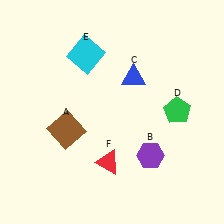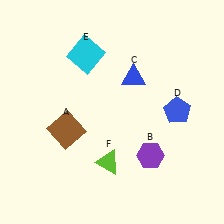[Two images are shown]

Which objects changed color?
D changed from green to blue. F changed from red to lime.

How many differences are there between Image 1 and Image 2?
There are 2 differences between the two images.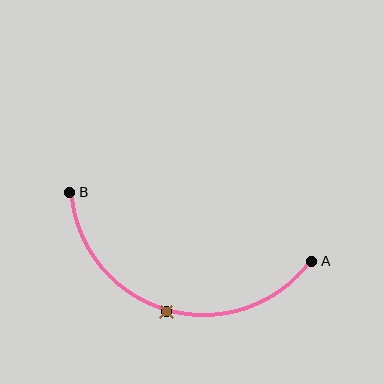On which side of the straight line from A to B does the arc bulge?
The arc bulges below the straight line connecting A and B.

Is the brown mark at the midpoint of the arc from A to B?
Yes. The brown mark lies on the arc at equal arc-length from both A and B — it is the arc midpoint.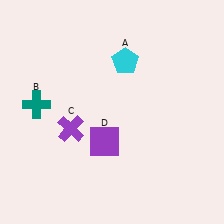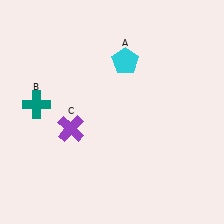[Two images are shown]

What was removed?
The purple square (D) was removed in Image 2.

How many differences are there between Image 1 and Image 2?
There is 1 difference between the two images.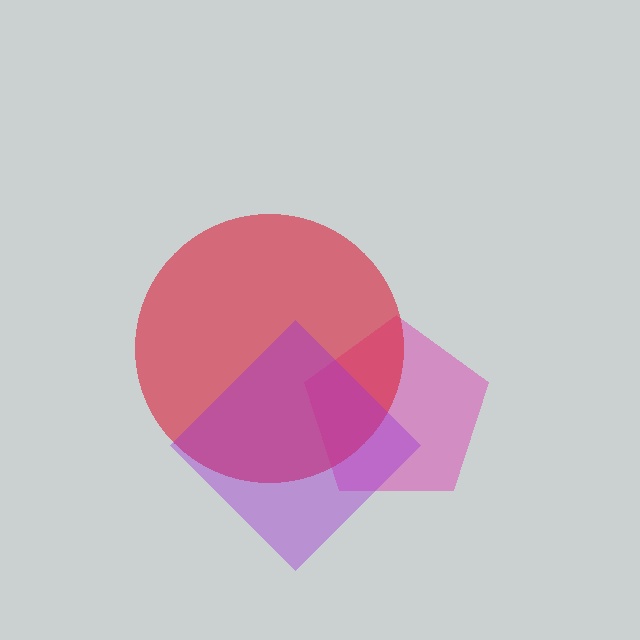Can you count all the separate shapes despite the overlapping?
Yes, there are 3 separate shapes.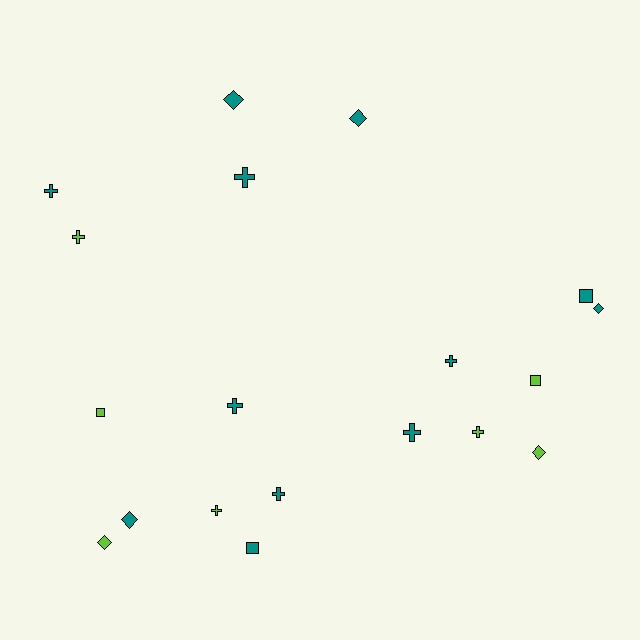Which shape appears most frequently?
Cross, with 9 objects.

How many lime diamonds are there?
There are 2 lime diamonds.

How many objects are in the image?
There are 19 objects.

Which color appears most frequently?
Teal, with 12 objects.